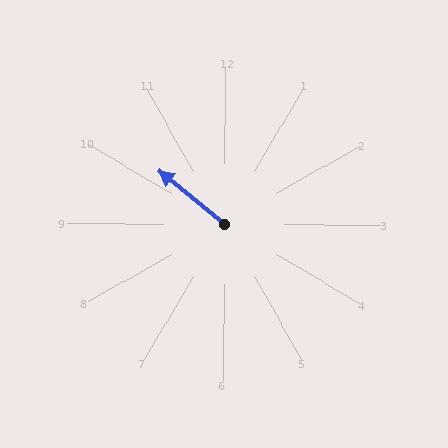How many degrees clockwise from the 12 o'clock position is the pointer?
Approximately 309 degrees.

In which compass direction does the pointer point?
Northwest.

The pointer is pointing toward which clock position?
Roughly 10 o'clock.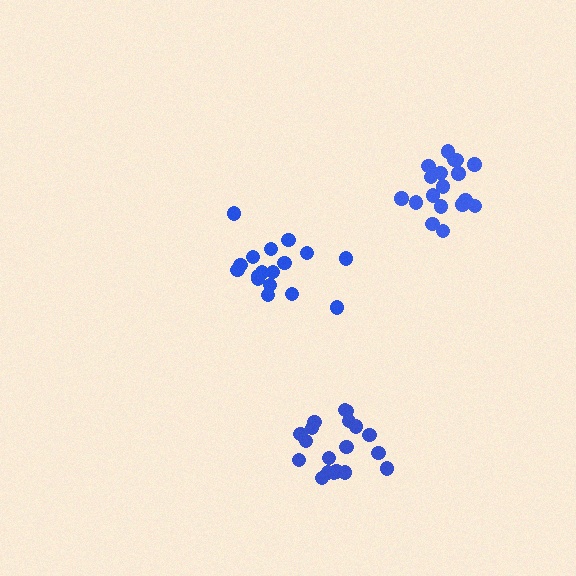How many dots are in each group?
Group 1: 17 dots, Group 2: 18 dots, Group 3: 20 dots (55 total).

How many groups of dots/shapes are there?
There are 3 groups.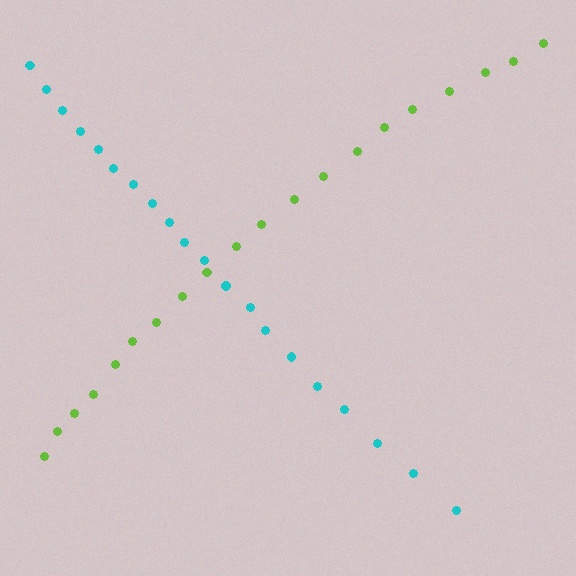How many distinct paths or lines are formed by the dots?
There are 2 distinct paths.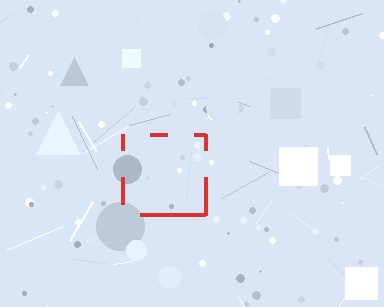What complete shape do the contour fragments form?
The contour fragments form a square.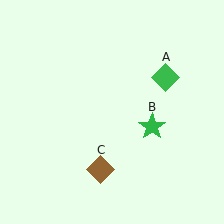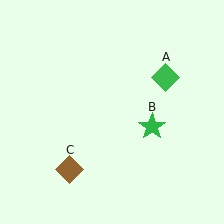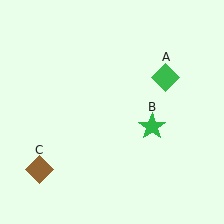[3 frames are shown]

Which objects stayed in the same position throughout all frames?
Green diamond (object A) and green star (object B) remained stationary.